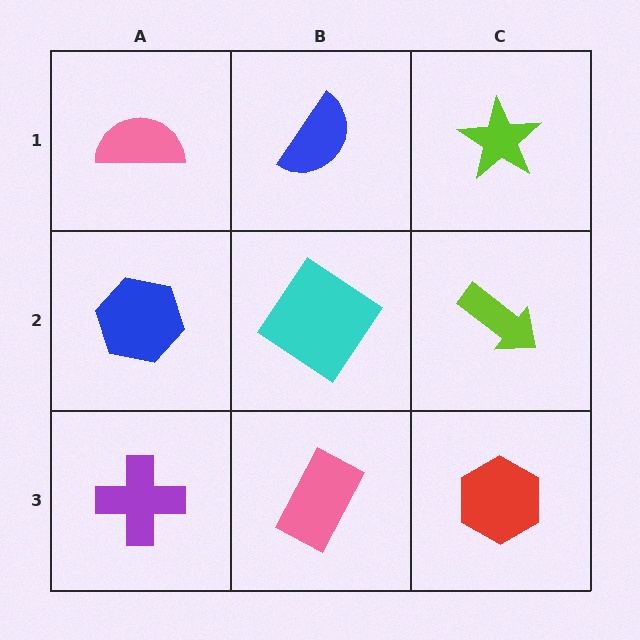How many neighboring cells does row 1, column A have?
2.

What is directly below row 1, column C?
A lime arrow.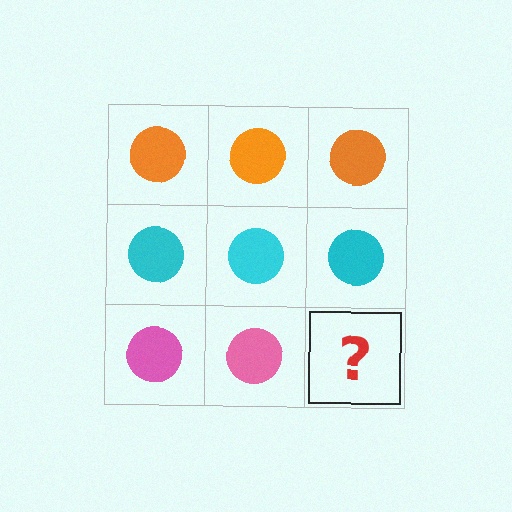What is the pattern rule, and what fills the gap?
The rule is that each row has a consistent color. The gap should be filled with a pink circle.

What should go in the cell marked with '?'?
The missing cell should contain a pink circle.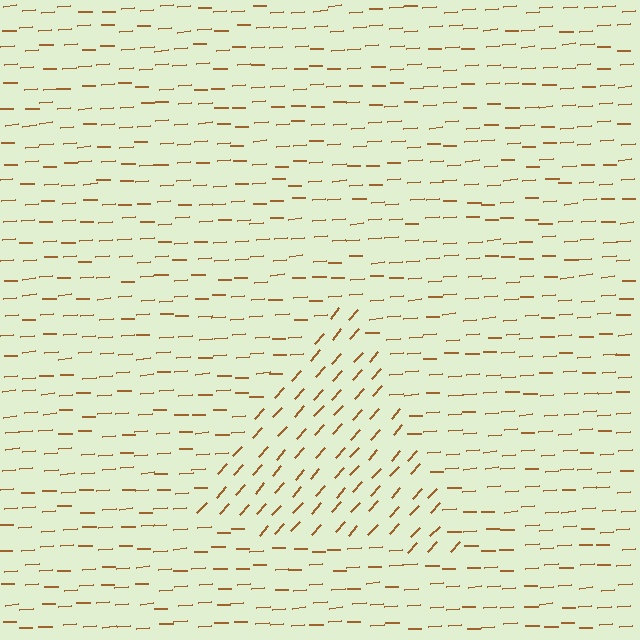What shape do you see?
I see a triangle.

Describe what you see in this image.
The image is filled with small brown line segments. A triangle region in the image has lines oriented differently from the surrounding lines, creating a visible texture boundary.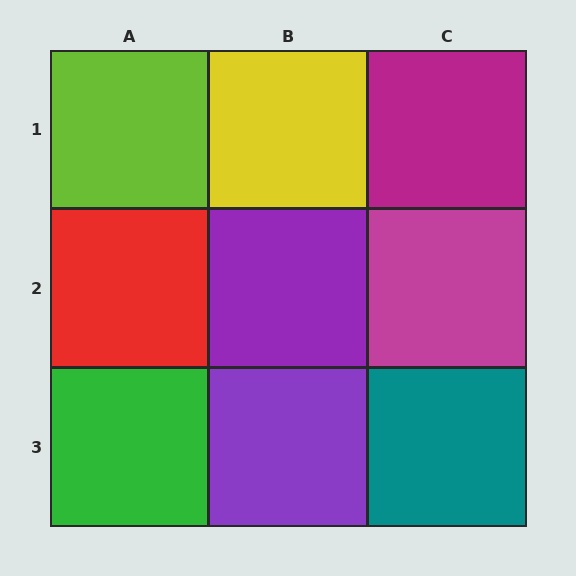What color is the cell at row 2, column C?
Magenta.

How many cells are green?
1 cell is green.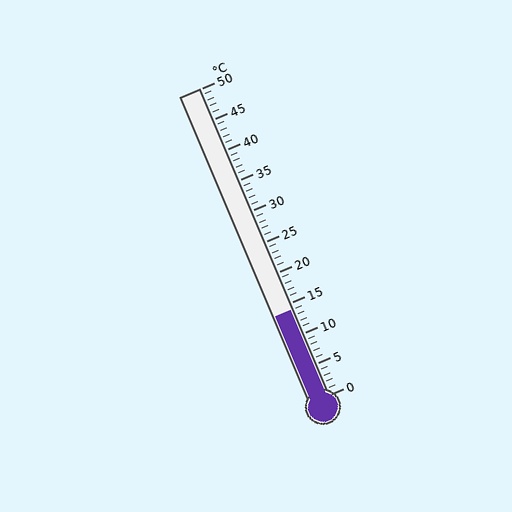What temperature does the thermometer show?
The thermometer shows approximately 14°C.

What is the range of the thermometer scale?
The thermometer scale ranges from 0°C to 50°C.